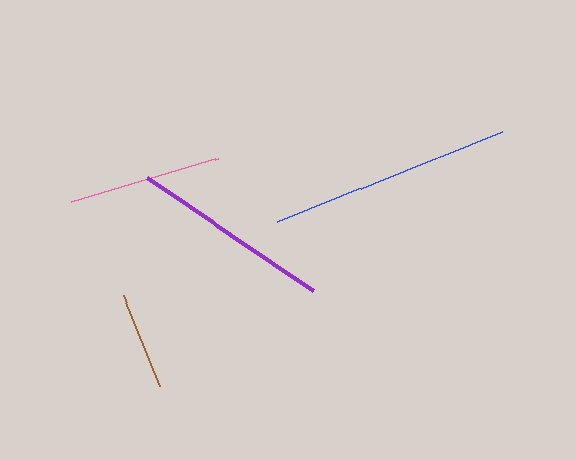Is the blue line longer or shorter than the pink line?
The blue line is longer than the pink line.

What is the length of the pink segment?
The pink segment is approximately 153 pixels long.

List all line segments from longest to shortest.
From longest to shortest: blue, purple, pink, brown.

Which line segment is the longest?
The blue line is the longest at approximately 242 pixels.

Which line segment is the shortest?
The brown line is the shortest at approximately 98 pixels.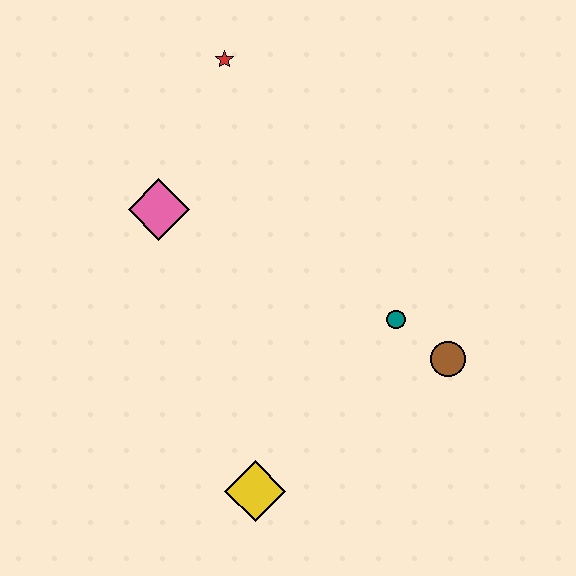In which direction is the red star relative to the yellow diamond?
The red star is above the yellow diamond.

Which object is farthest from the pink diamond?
The brown circle is farthest from the pink diamond.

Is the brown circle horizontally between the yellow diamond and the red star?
No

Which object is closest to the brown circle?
The teal circle is closest to the brown circle.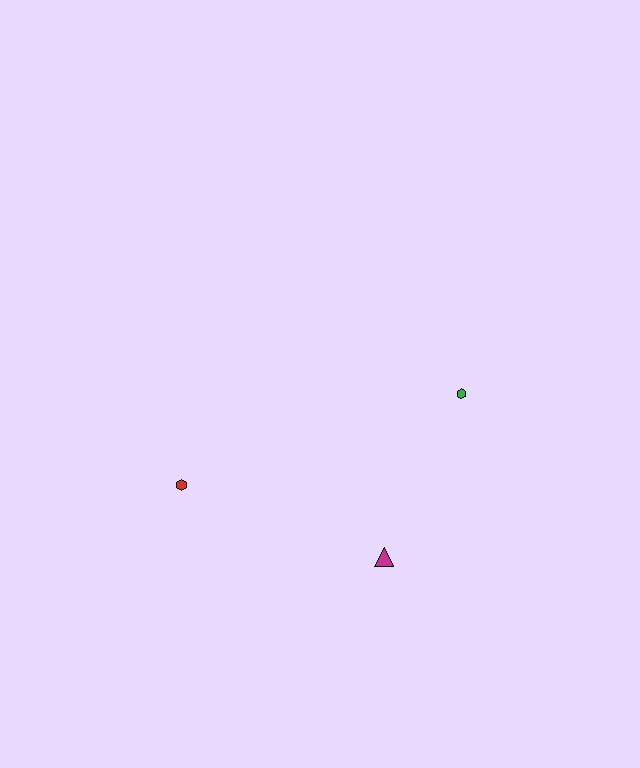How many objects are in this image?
There are 3 objects.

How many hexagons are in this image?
There are 2 hexagons.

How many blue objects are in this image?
There are no blue objects.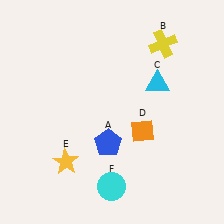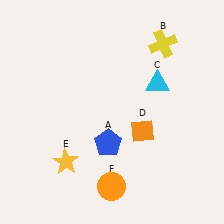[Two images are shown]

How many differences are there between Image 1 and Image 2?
There is 1 difference between the two images.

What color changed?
The circle (F) changed from cyan in Image 1 to orange in Image 2.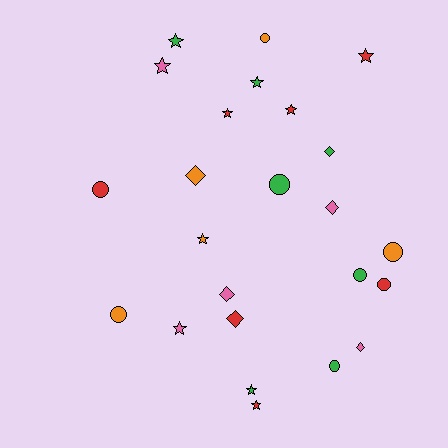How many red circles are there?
There are 2 red circles.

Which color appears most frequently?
Red, with 7 objects.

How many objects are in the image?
There are 24 objects.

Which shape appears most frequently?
Star, with 10 objects.